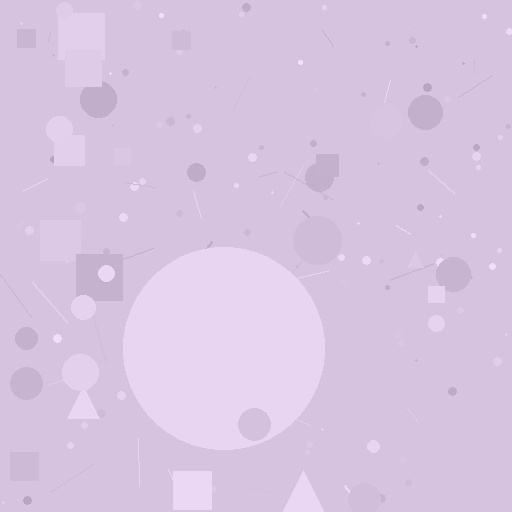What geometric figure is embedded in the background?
A circle is embedded in the background.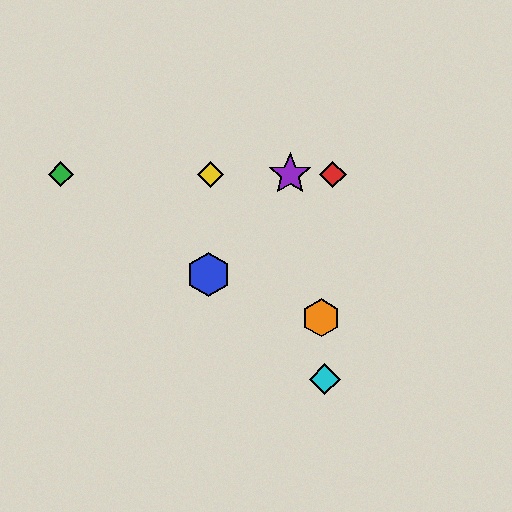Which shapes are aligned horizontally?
The red diamond, the green diamond, the yellow diamond, the purple star are aligned horizontally.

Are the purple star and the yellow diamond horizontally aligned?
Yes, both are at y≈174.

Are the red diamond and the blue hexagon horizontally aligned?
No, the red diamond is at y≈174 and the blue hexagon is at y≈274.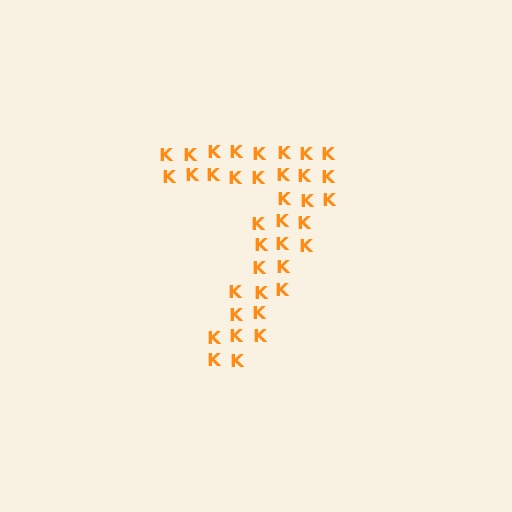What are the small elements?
The small elements are letter K's.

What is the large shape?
The large shape is the digit 7.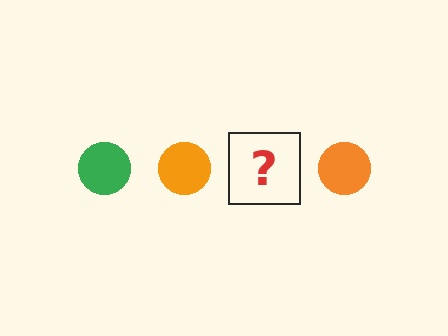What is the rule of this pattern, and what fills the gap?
The rule is that the pattern cycles through green, orange circles. The gap should be filled with a green circle.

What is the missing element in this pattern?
The missing element is a green circle.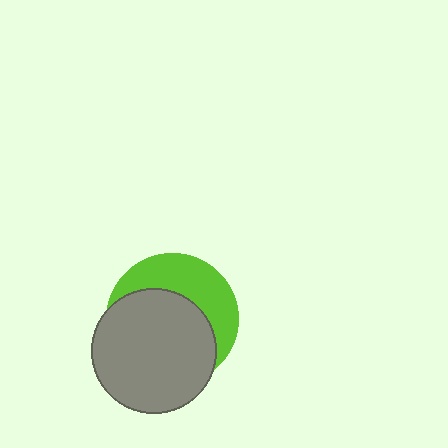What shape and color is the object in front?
The object in front is a gray circle.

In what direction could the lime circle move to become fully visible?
The lime circle could move toward the upper-right. That would shift it out from behind the gray circle entirely.